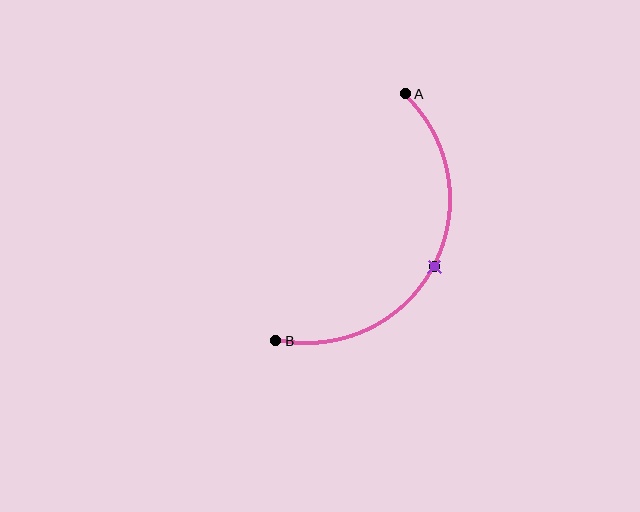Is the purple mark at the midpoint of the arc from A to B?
Yes. The purple mark lies on the arc at equal arc-length from both A and B — it is the arc midpoint.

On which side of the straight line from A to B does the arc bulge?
The arc bulges to the right of the straight line connecting A and B.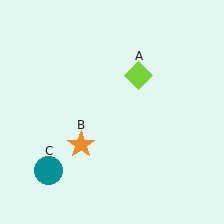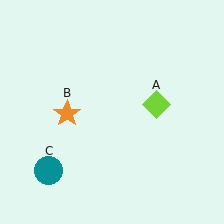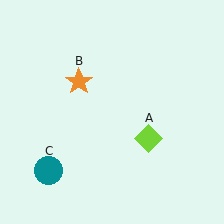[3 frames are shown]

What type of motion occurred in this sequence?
The lime diamond (object A), orange star (object B) rotated clockwise around the center of the scene.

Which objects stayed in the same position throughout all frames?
Teal circle (object C) remained stationary.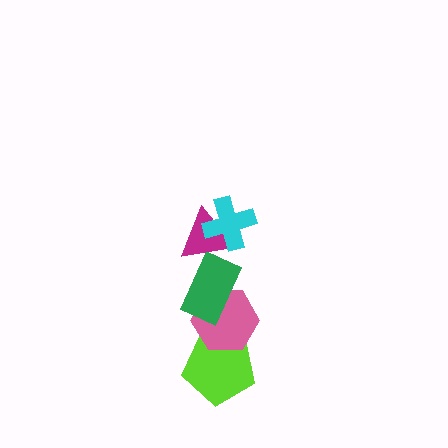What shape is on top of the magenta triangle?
The cyan cross is on top of the magenta triangle.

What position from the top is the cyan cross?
The cyan cross is 1st from the top.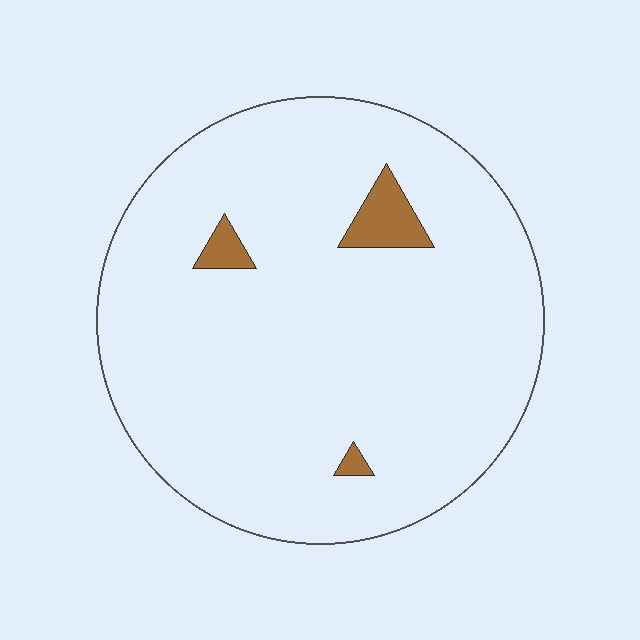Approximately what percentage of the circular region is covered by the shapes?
Approximately 5%.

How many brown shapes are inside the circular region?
3.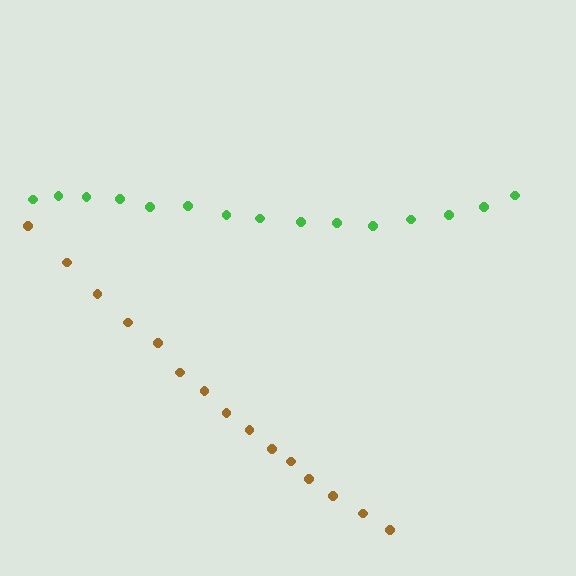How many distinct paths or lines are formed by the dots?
There are 2 distinct paths.